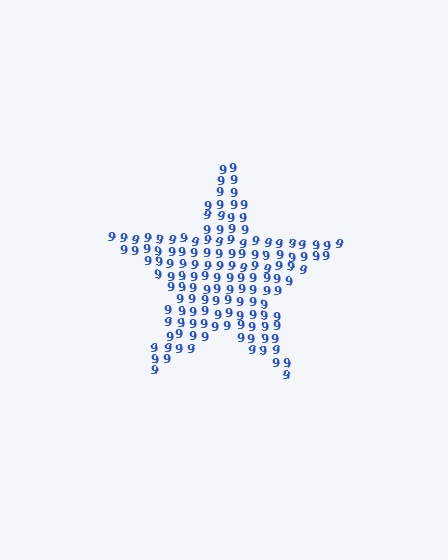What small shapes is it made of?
It is made of small digit 9's.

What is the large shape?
The large shape is a star.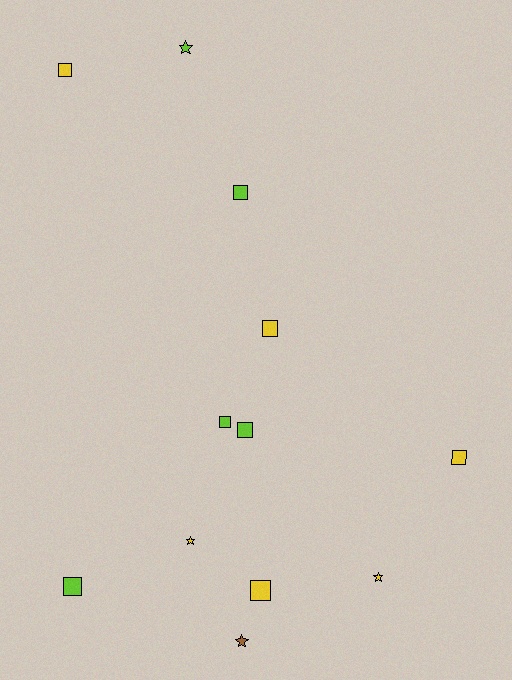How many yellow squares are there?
There are 4 yellow squares.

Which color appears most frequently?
Yellow, with 6 objects.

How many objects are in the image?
There are 12 objects.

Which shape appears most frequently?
Square, with 8 objects.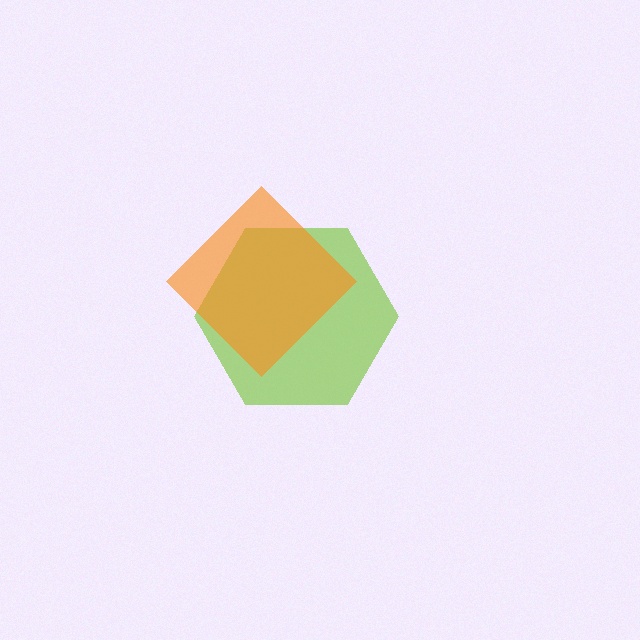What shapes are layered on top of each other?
The layered shapes are: a lime hexagon, an orange diamond.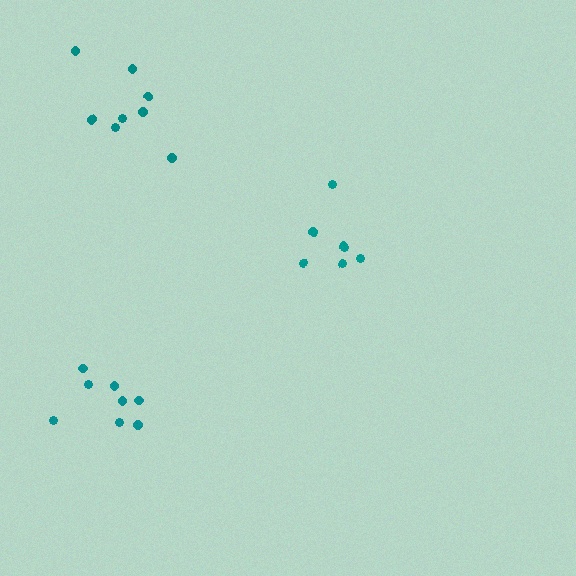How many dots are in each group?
Group 1: 7 dots, Group 2: 8 dots, Group 3: 8 dots (23 total).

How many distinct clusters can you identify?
There are 3 distinct clusters.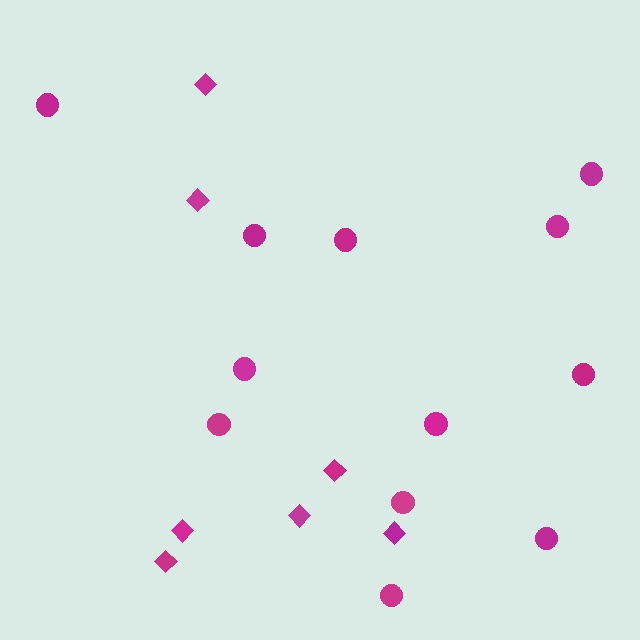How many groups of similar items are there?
There are 2 groups: one group of diamonds (7) and one group of circles (12).